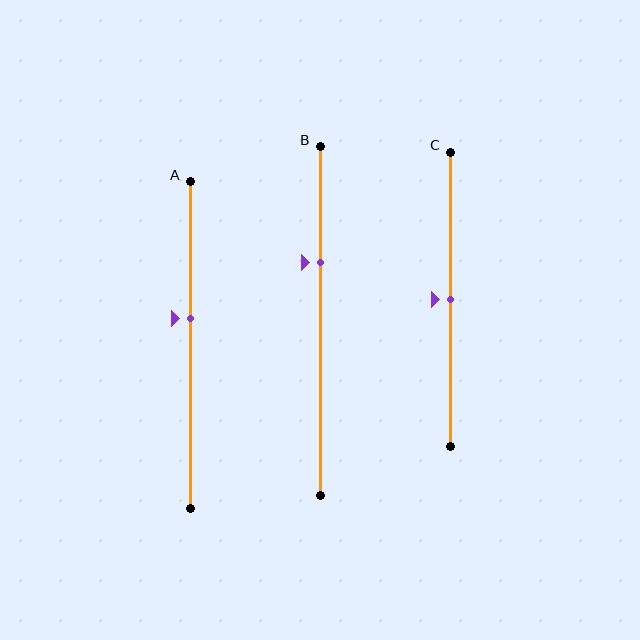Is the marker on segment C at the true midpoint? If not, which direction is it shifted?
Yes, the marker on segment C is at the true midpoint.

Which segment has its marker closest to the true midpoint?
Segment C has its marker closest to the true midpoint.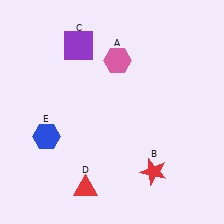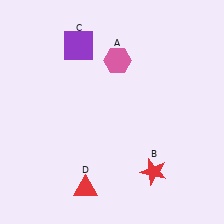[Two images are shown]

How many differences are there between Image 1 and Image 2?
There is 1 difference between the two images.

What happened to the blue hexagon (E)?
The blue hexagon (E) was removed in Image 2. It was in the bottom-left area of Image 1.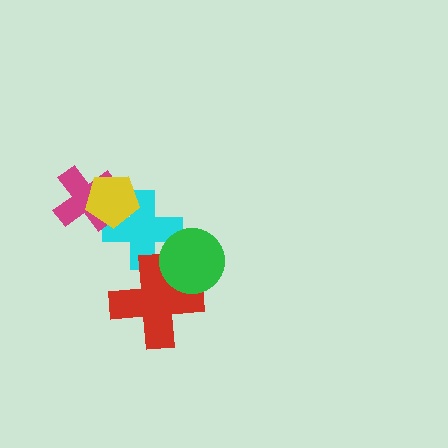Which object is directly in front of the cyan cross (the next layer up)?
The magenta cross is directly in front of the cyan cross.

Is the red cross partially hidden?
Yes, it is partially covered by another shape.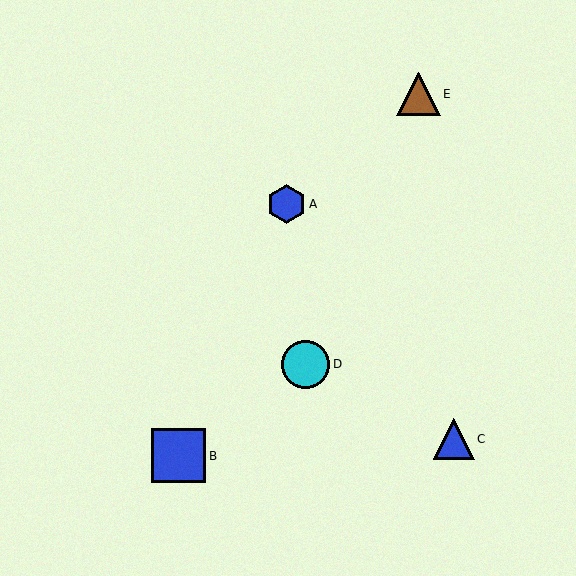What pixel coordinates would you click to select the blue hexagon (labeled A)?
Click at (286, 204) to select the blue hexagon A.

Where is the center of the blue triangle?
The center of the blue triangle is at (454, 439).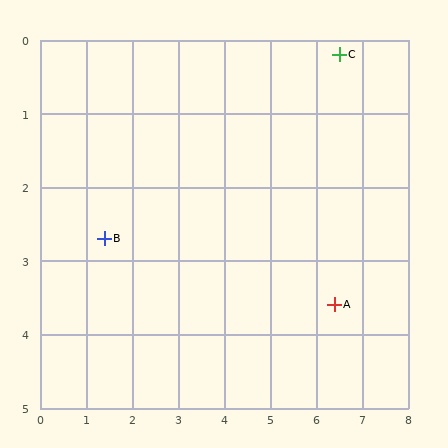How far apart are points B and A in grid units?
Points B and A are about 5.1 grid units apart.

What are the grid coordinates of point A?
Point A is at approximately (6.4, 3.6).